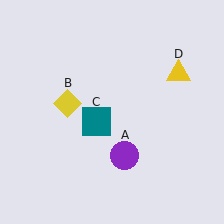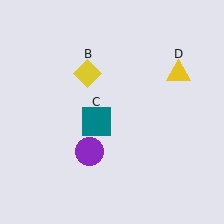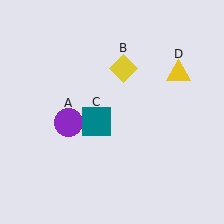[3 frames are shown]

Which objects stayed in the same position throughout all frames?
Teal square (object C) and yellow triangle (object D) remained stationary.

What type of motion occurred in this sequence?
The purple circle (object A), yellow diamond (object B) rotated clockwise around the center of the scene.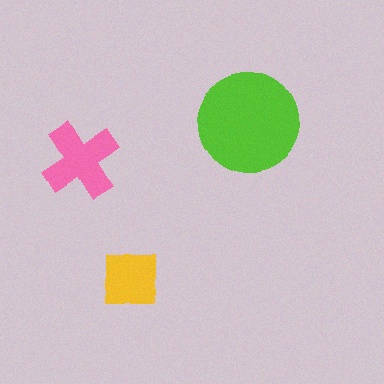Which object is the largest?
The lime circle.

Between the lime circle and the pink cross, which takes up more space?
The lime circle.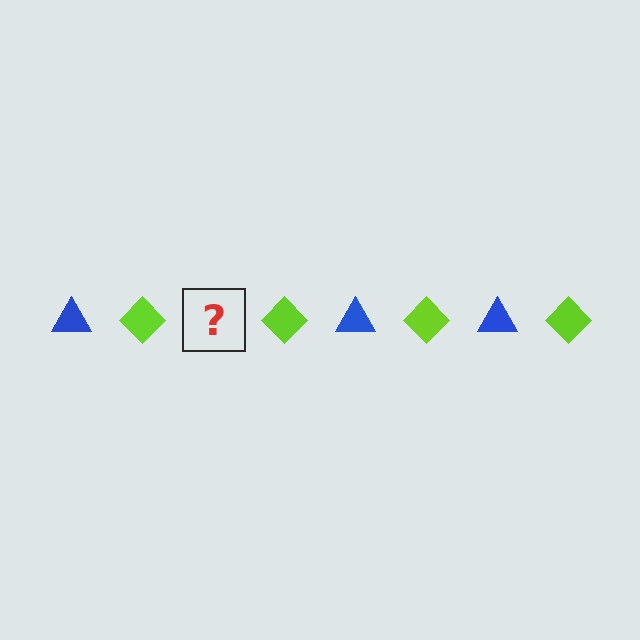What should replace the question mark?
The question mark should be replaced with a blue triangle.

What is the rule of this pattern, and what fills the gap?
The rule is that the pattern alternates between blue triangle and lime diamond. The gap should be filled with a blue triangle.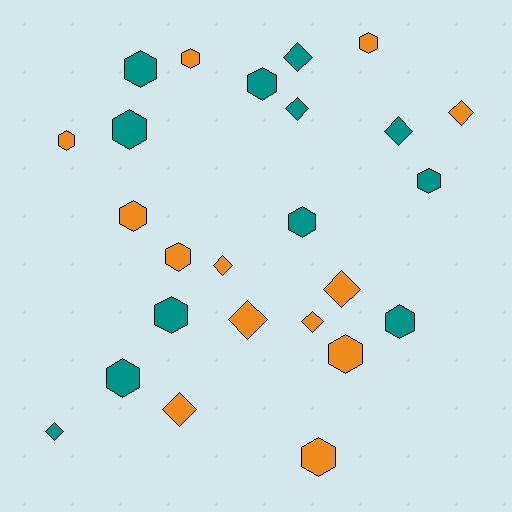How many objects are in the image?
There are 25 objects.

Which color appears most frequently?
Orange, with 13 objects.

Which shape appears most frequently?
Hexagon, with 15 objects.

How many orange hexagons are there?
There are 7 orange hexagons.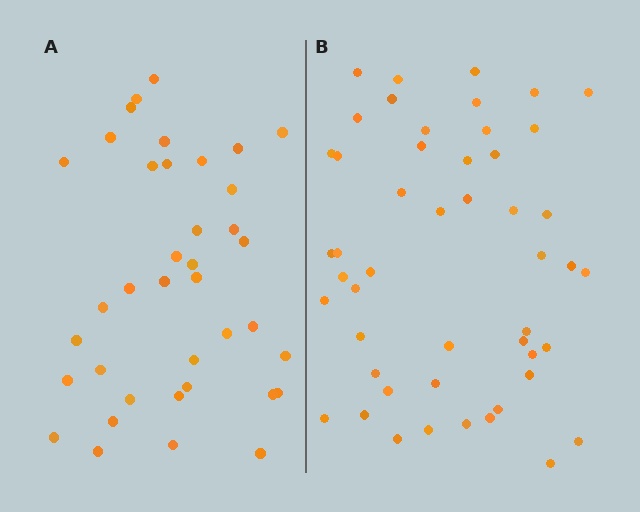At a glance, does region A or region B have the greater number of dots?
Region B (the right region) has more dots.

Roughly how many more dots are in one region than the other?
Region B has roughly 12 or so more dots than region A.